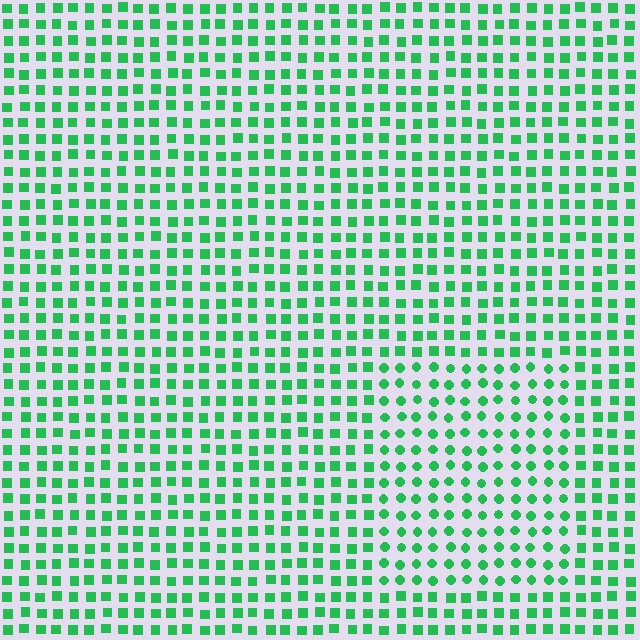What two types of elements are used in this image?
The image uses circles inside the rectangle region and squares outside it.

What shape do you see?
I see a rectangle.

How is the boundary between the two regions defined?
The boundary is defined by a change in element shape: circles inside vs. squares outside. All elements share the same color and spacing.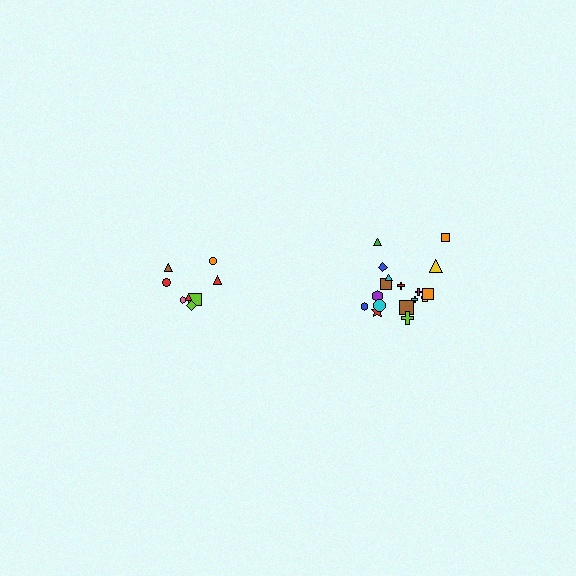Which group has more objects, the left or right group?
The right group.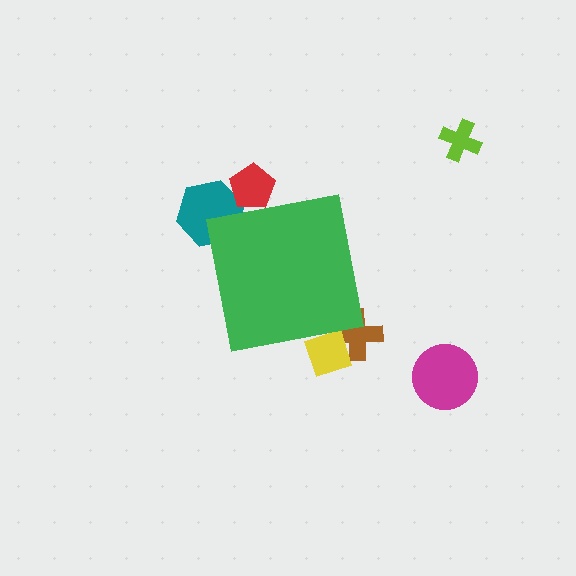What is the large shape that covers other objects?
A green square.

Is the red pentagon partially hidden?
Yes, the red pentagon is partially hidden behind the green square.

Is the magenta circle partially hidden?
No, the magenta circle is fully visible.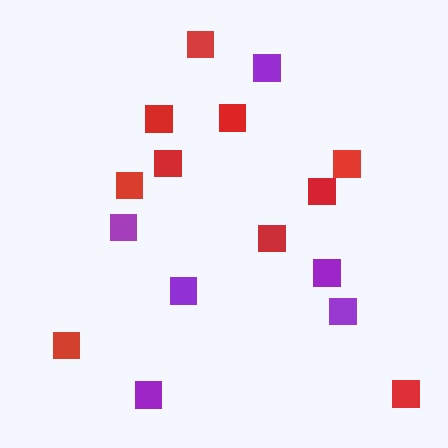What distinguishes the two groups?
There are 2 groups: one group of red squares (10) and one group of purple squares (6).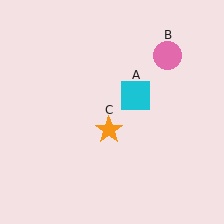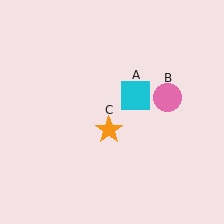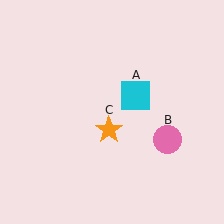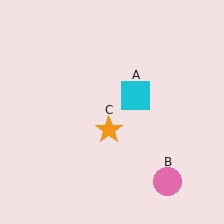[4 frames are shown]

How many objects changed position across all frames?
1 object changed position: pink circle (object B).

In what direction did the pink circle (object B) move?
The pink circle (object B) moved down.